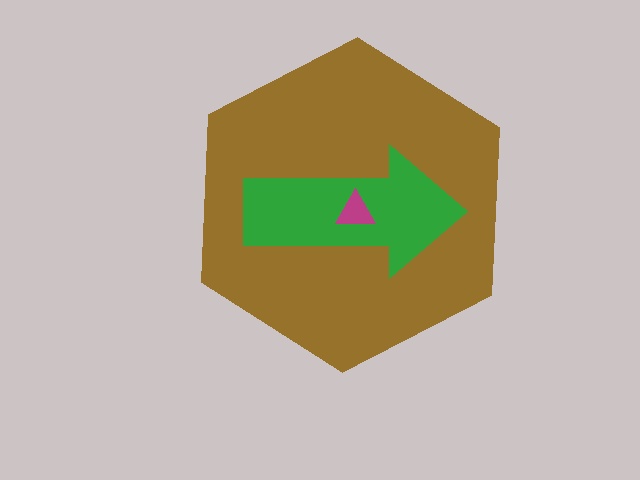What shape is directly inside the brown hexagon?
The green arrow.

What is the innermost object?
The magenta triangle.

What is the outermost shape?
The brown hexagon.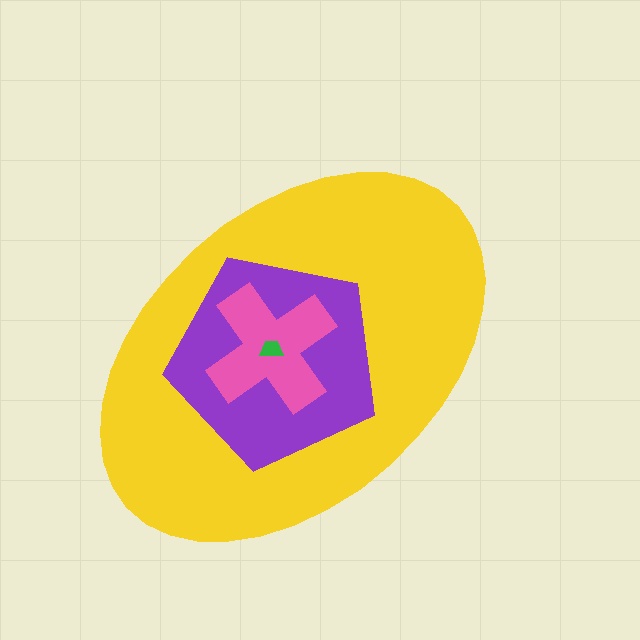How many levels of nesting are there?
4.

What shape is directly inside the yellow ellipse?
The purple pentagon.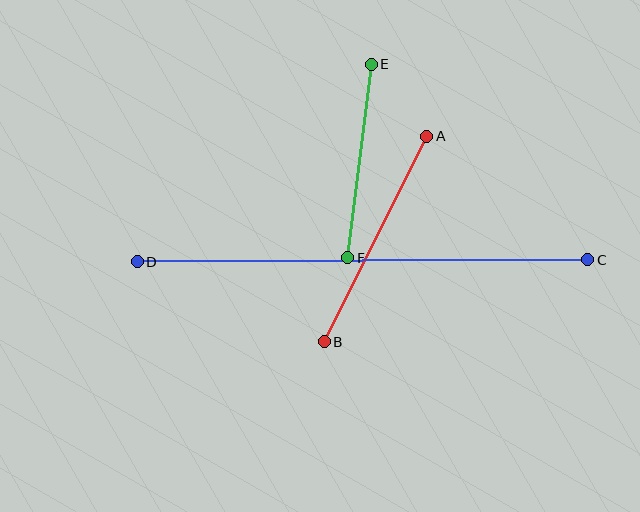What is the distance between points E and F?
The distance is approximately 195 pixels.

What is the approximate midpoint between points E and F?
The midpoint is at approximately (359, 161) pixels.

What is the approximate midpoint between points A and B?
The midpoint is at approximately (376, 239) pixels.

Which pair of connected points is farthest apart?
Points C and D are farthest apart.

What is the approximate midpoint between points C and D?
The midpoint is at approximately (362, 261) pixels.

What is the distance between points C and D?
The distance is approximately 451 pixels.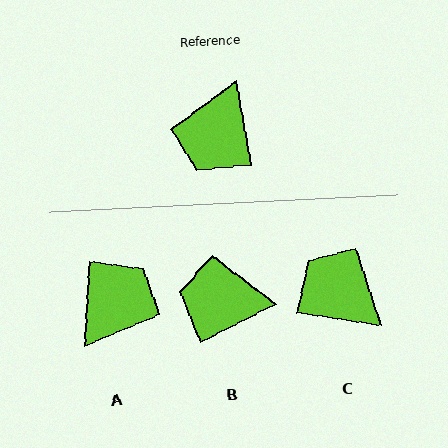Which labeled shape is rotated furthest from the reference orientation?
A, about 167 degrees away.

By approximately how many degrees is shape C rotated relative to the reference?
Approximately 108 degrees clockwise.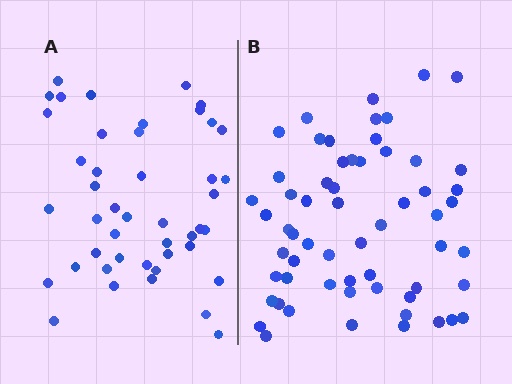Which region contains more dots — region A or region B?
Region B (the right region) has more dots.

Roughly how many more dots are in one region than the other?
Region B has approximately 15 more dots than region A.